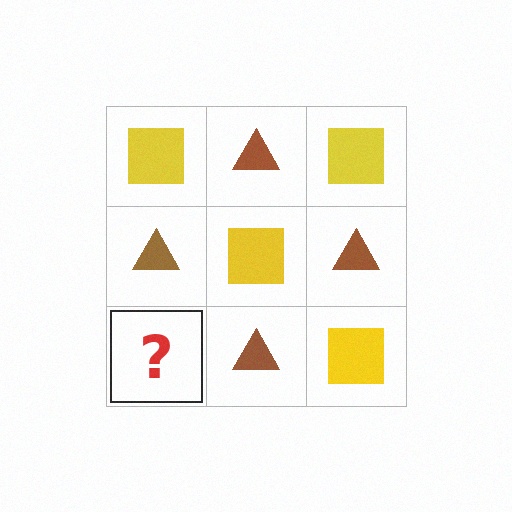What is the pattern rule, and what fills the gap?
The rule is that it alternates yellow square and brown triangle in a checkerboard pattern. The gap should be filled with a yellow square.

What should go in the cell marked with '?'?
The missing cell should contain a yellow square.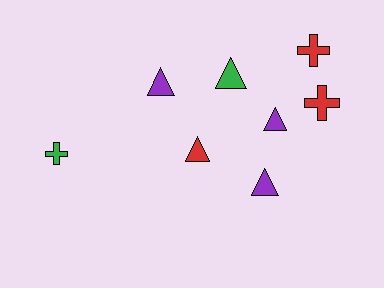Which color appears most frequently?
Red, with 3 objects.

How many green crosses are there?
There is 1 green cross.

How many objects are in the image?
There are 8 objects.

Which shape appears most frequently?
Triangle, with 5 objects.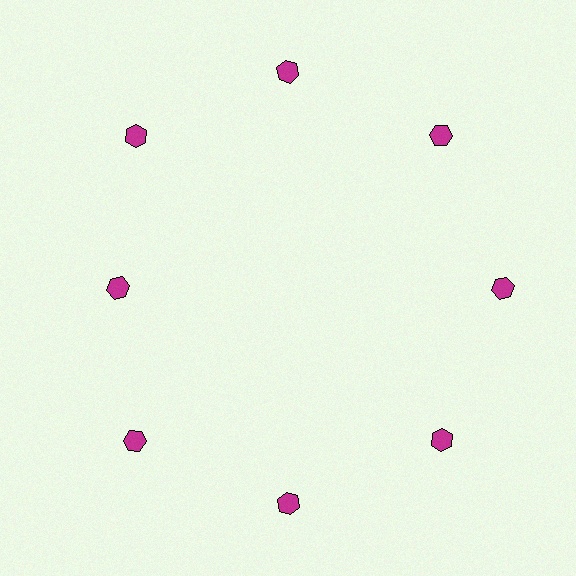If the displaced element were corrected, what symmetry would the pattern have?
It would have 8-fold rotational symmetry — the pattern would map onto itself every 45 degrees.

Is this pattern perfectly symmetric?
No. The 8 magenta hexagons are arranged in a ring, but one element near the 9 o'clock position is pulled inward toward the center, breaking the 8-fold rotational symmetry.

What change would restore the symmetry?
The symmetry would be restored by moving it outward, back onto the ring so that all 8 hexagons sit at equal angles and equal distance from the center.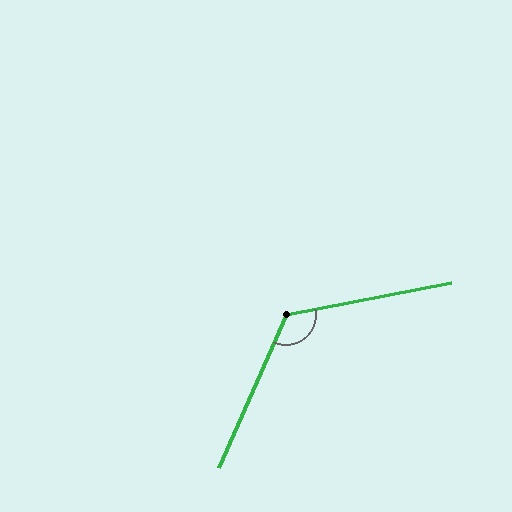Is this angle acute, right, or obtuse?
It is obtuse.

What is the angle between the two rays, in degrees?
Approximately 125 degrees.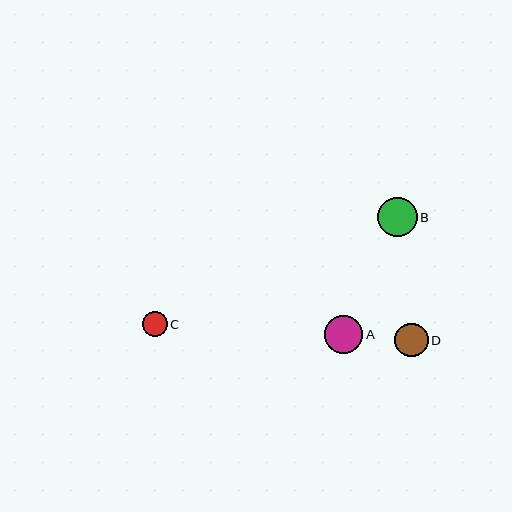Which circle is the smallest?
Circle C is the smallest with a size of approximately 25 pixels.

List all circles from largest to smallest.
From largest to smallest: B, A, D, C.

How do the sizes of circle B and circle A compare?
Circle B and circle A are approximately the same size.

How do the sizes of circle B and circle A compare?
Circle B and circle A are approximately the same size.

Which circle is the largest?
Circle B is the largest with a size of approximately 40 pixels.